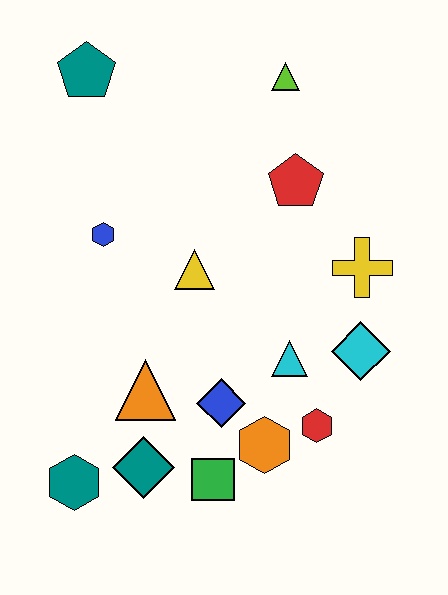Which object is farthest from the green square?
The teal pentagon is farthest from the green square.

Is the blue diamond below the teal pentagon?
Yes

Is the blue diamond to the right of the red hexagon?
No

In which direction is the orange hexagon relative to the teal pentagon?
The orange hexagon is below the teal pentagon.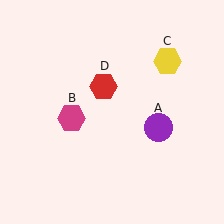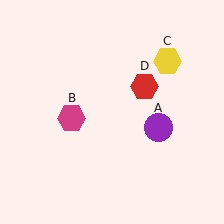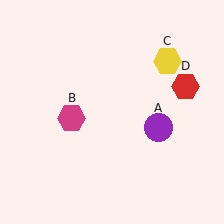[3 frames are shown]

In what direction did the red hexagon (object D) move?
The red hexagon (object D) moved right.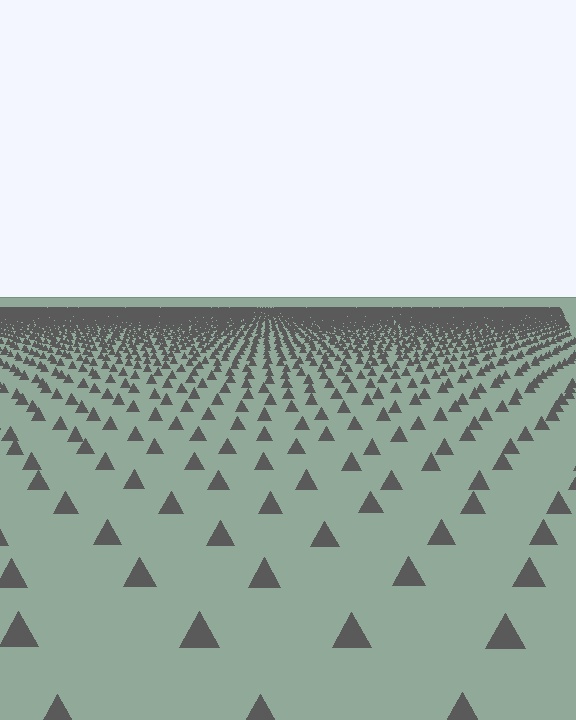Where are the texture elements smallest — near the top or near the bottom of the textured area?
Near the top.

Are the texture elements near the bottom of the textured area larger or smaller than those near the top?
Larger. Near the bottom, elements are closer to the viewer and appear at a bigger on-screen size.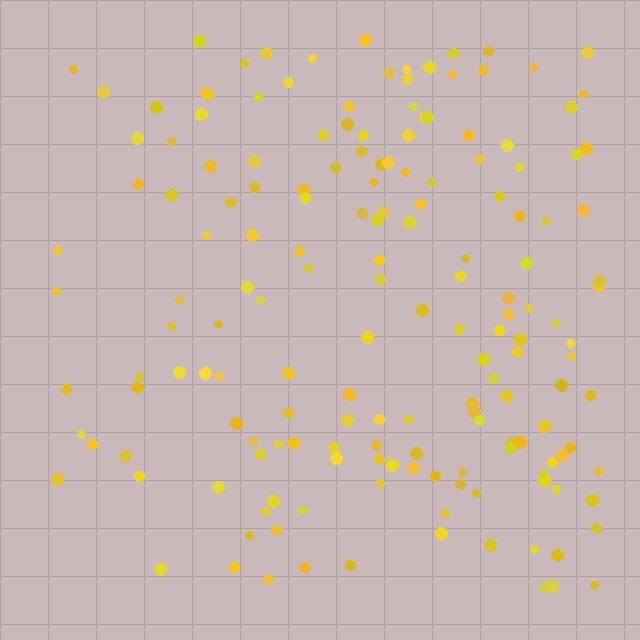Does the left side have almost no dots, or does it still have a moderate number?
Still a moderate number, just noticeably fewer than the right.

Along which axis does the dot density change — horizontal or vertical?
Horizontal.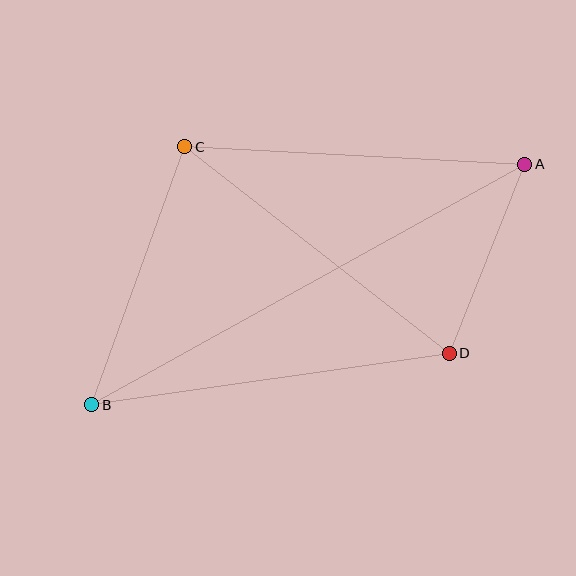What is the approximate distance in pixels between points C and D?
The distance between C and D is approximately 336 pixels.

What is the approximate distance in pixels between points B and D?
The distance between B and D is approximately 361 pixels.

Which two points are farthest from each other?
Points A and B are farthest from each other.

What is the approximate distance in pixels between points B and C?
The distance between B and C is approximately 275 pixels.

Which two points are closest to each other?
Points A and D are closest to each other.